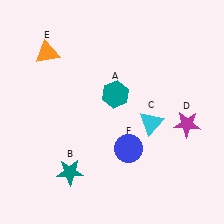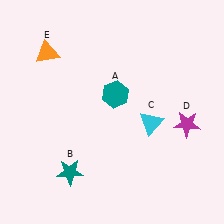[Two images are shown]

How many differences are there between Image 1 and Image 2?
There is 1 difference between the two images.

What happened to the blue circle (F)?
The blue circle (F) was removed in Image 2. It was in the bottom-right area of Image 1.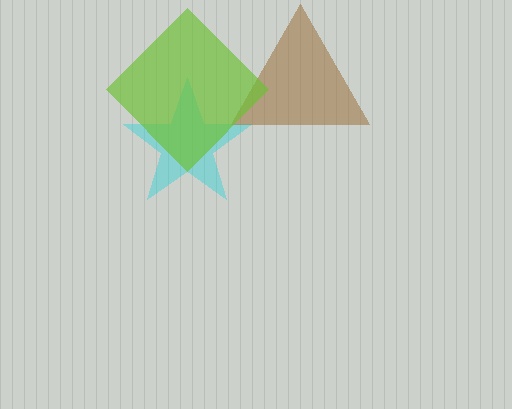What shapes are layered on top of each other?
The layered shapes are: a cyan star, a brown triangle, a lime diamond.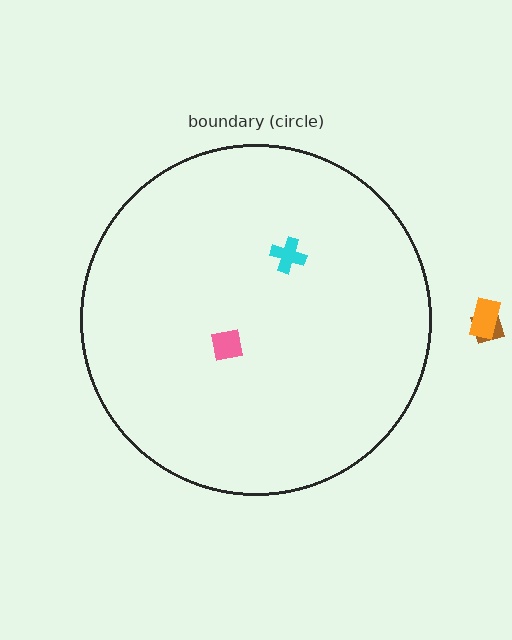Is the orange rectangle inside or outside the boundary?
Outside.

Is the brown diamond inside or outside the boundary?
Outside.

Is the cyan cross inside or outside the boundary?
Inside.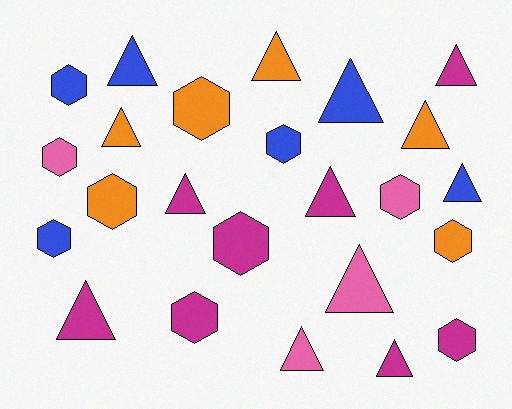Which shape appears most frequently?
Triangle, with 13 objects.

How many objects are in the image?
There are 24 objects.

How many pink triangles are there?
There are 2 pink triangles.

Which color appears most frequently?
Magenta, with 8 objects.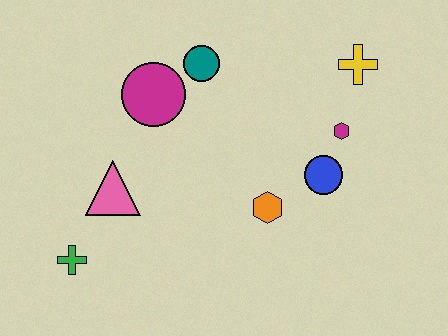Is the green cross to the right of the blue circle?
No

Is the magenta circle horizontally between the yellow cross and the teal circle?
No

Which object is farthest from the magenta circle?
The yellow cross is farthest from the magenta circle.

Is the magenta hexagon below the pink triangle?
No